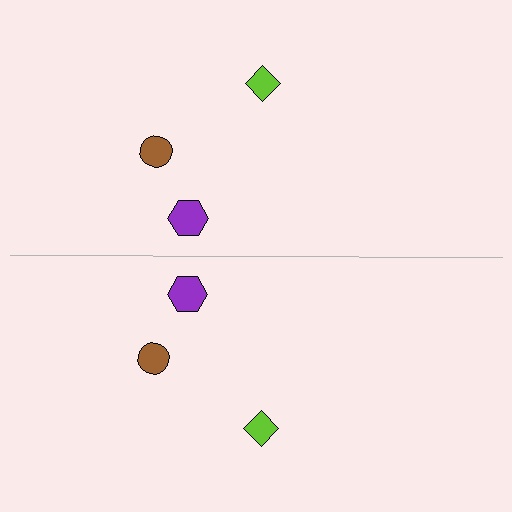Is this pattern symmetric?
Yes, this pattern has bilateral (reflection) symmetry.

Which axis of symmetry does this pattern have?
The pattern has a horizontal axis of symmetry running through the center of the image.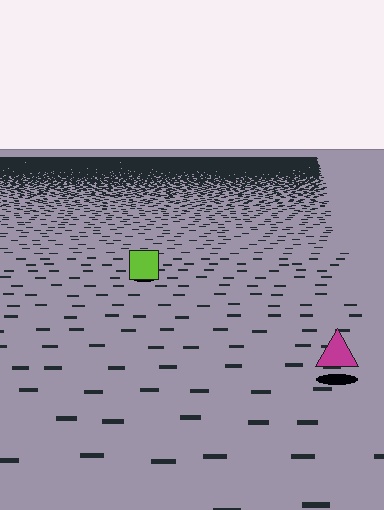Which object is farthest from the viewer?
The lime square is farthest from the viewer. It appears smaller and the ground texture around it is denser.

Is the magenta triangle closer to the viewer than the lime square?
Yes. The magenta triangle is closer — you can tell from the texture gradient: the ground texture is coarser near it.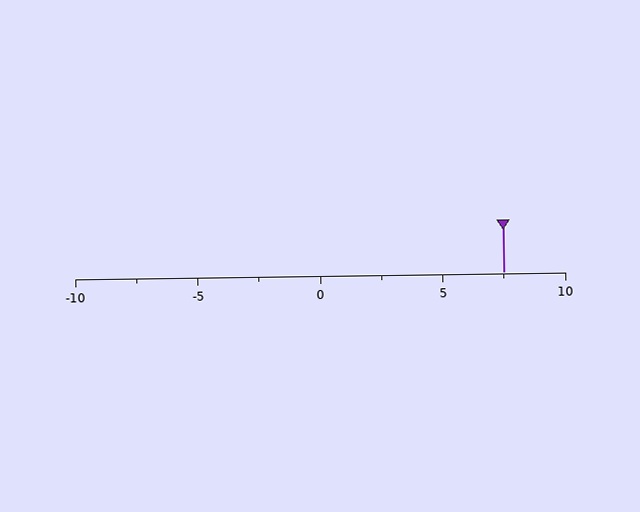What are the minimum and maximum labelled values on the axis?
The axis runs from -10 to 10.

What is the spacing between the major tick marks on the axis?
The major ticks are spaced 5 apart.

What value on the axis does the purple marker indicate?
The marker indicates approximately 7.5.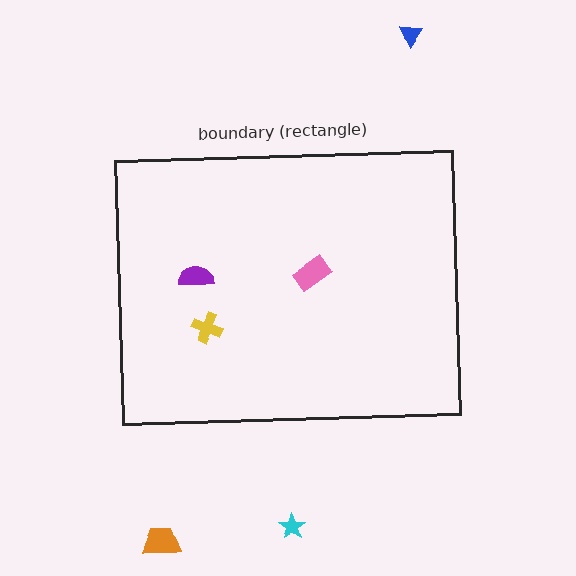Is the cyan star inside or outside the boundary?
Outside.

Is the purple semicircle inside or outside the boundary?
Inside.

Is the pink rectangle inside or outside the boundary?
Inside.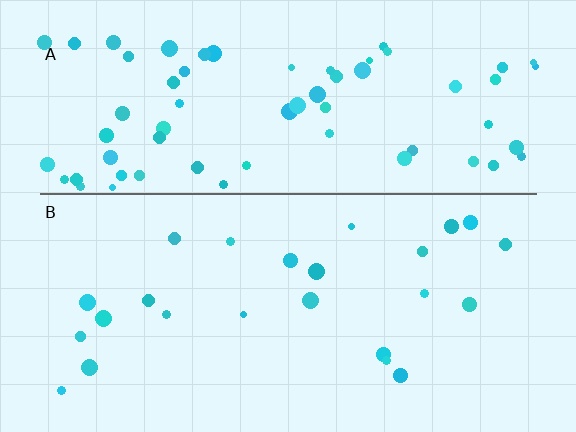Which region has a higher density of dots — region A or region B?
A (the top).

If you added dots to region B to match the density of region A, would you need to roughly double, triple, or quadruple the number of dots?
Approximately triple.